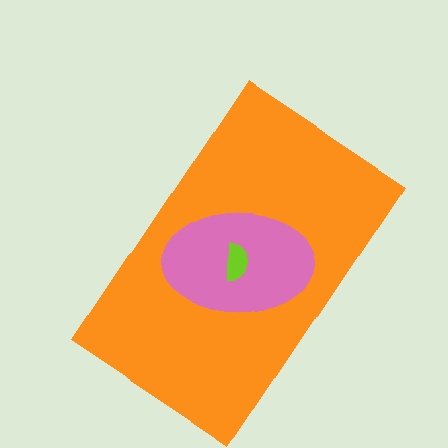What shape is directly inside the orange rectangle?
The pink ellipse.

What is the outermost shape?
The orange rectangle.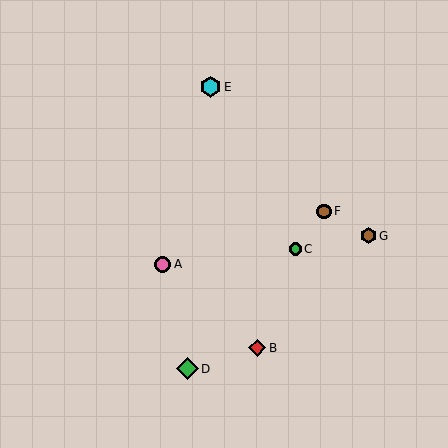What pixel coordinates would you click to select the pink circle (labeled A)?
Click at (163, 264) to select the pink circle A.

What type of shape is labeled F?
Shape F is a brown circle.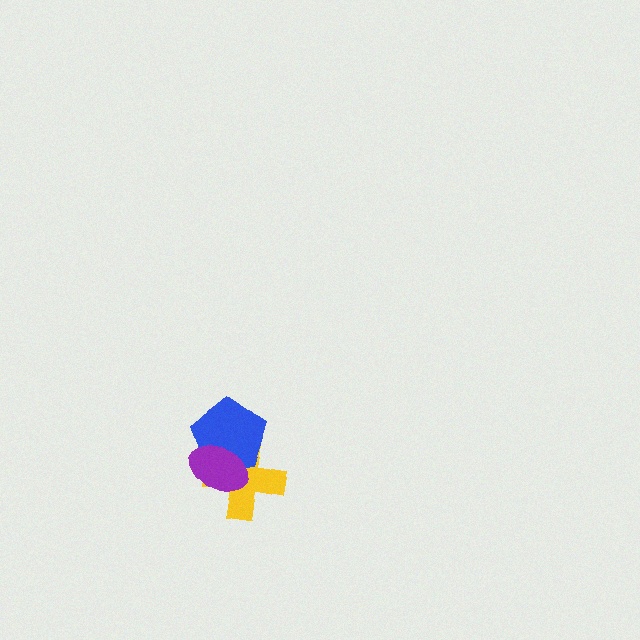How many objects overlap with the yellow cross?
2 objects overlap with the yellow cross.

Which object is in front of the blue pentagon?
The purple ellipse is in front of the blue pentagon.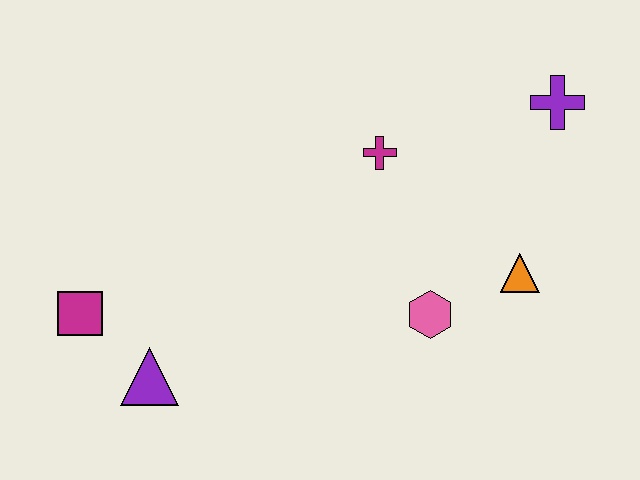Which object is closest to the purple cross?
The orange triangle is closest to the purple cross.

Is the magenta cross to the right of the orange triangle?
No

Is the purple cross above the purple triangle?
Yes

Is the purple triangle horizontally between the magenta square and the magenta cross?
Yes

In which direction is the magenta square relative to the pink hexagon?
The magenta square is to the left of the pink hexagon.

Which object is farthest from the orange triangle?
The magenta square is farthest from the orange triangle.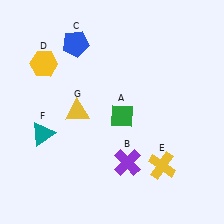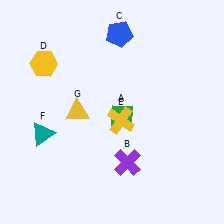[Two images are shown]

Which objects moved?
The objects that moved are: the blue pentagon (C), the yellow cross (E).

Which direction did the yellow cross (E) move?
The yellow cross (E) moved up.